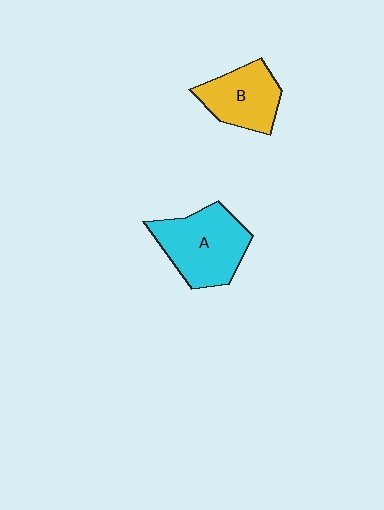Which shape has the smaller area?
Shape B (yellow).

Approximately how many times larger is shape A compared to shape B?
Approximately 1.4 times.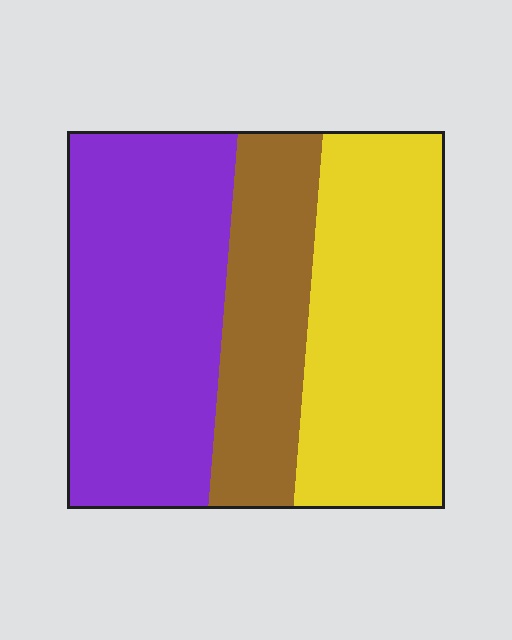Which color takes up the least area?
Brown, at roughly 25%.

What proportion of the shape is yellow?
Yellow takes up about three eighths (3/8) of the shape.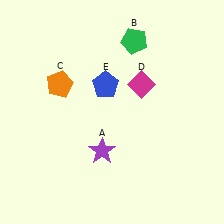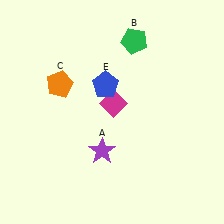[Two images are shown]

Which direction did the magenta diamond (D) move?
The magenta diamond (D) moved left.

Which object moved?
The magenta diamond (D) moved left.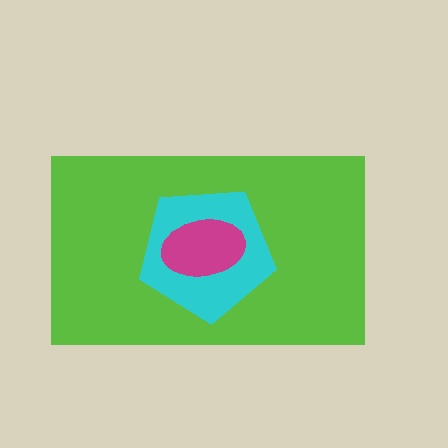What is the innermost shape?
The magenta ellipse.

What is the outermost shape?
The lime rectangle.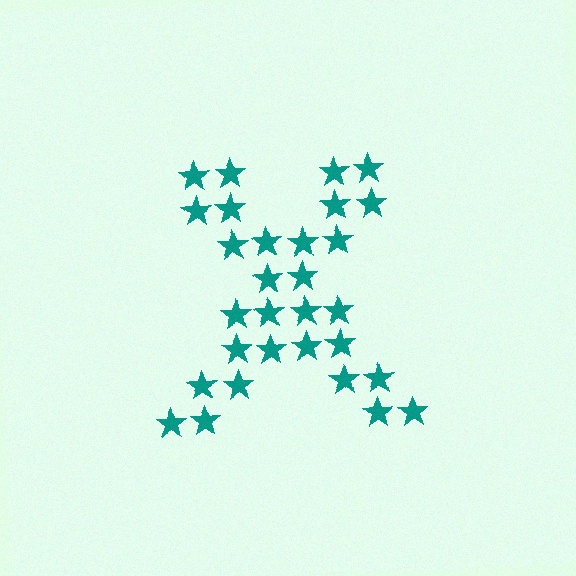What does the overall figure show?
The overall figure shows the letter X.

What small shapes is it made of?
It is made of small stars.